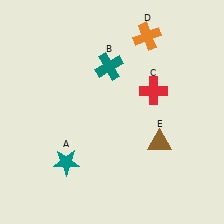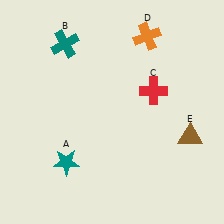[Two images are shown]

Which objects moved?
The objects that moved are: the teal cross (B), the brown triangle (E).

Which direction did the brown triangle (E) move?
The brown triangle (E) moved right.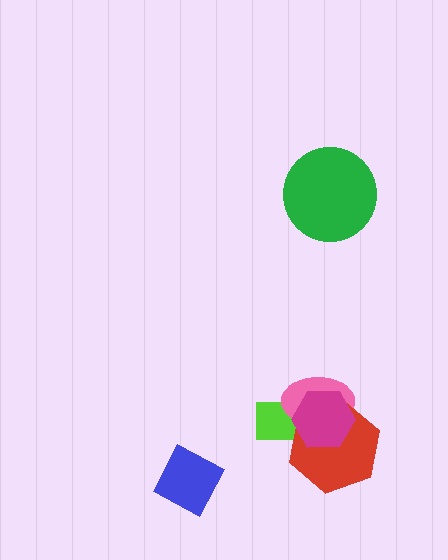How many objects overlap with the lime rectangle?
3 objects overlap with the lime rectangle.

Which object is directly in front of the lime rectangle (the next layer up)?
The pink ellipse is directly in front of the lime rectangle.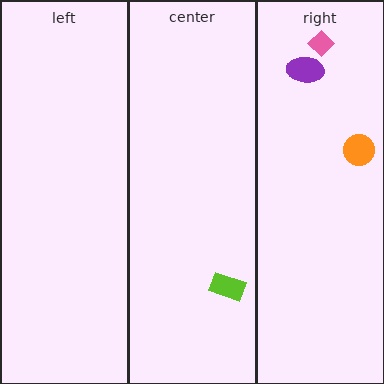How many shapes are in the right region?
3.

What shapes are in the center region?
The lime rectangle.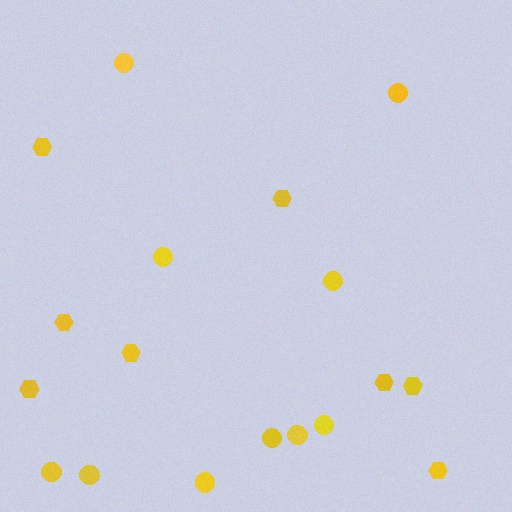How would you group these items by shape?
There are 2 groups: one group of circles (10) and one group of hexagons (8).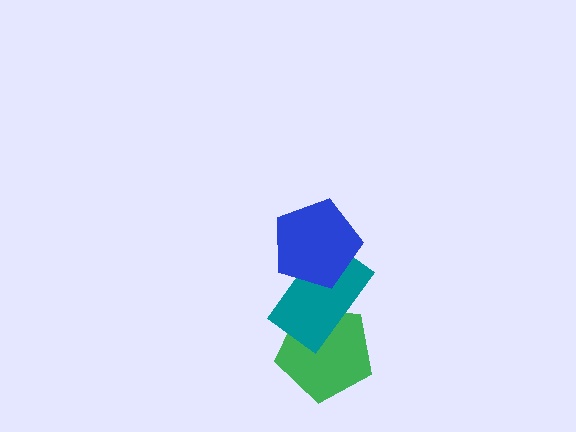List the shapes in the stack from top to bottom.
From top to bottom: the blue pentagon, the teal rectangle, the green pentagon.